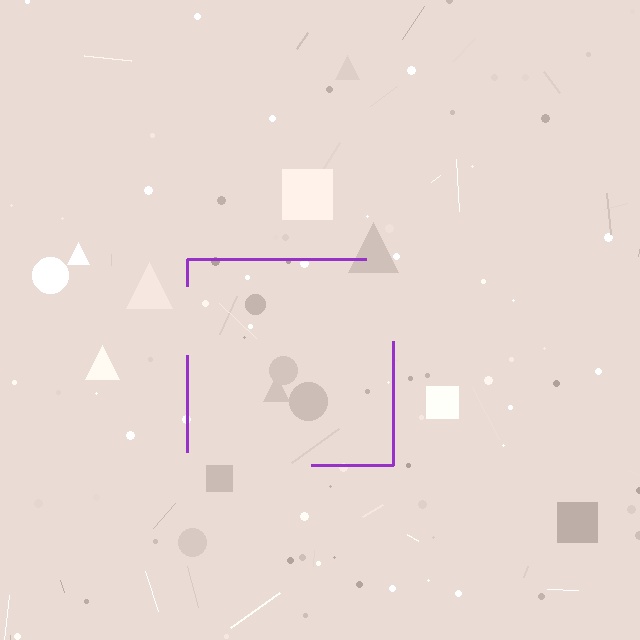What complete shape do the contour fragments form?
The contour fragments form a square.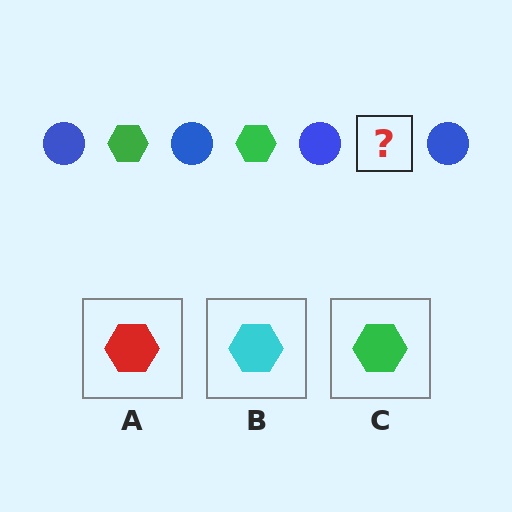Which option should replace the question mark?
Option C.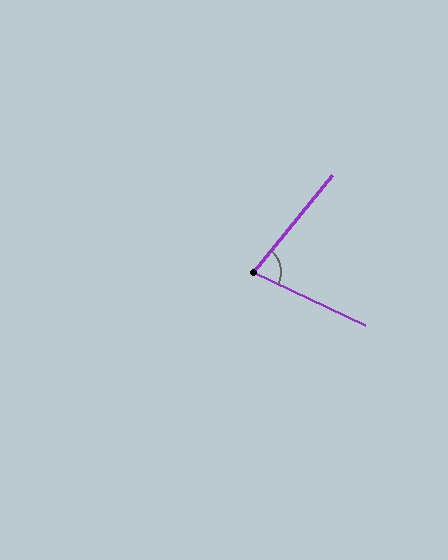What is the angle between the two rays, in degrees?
Approximately 76 degrees.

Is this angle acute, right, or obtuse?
It is acute.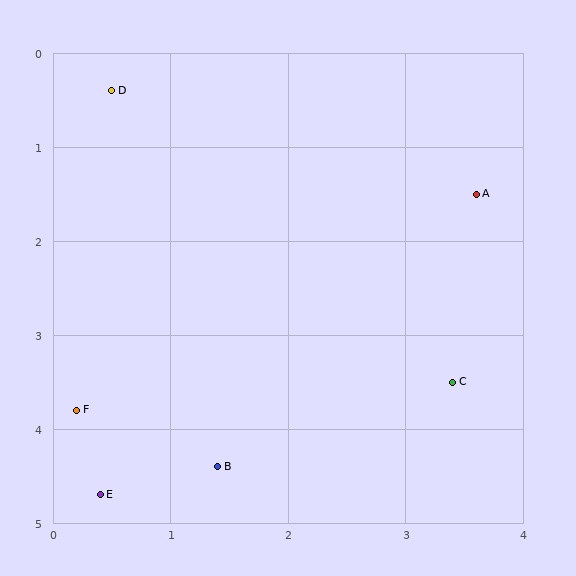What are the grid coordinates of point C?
Point C is at approximately (3.4, 3.5).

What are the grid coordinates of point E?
Point E is at approximately (0.4, 4.7).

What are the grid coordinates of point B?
Point B is at approximately (1.4, 4.4).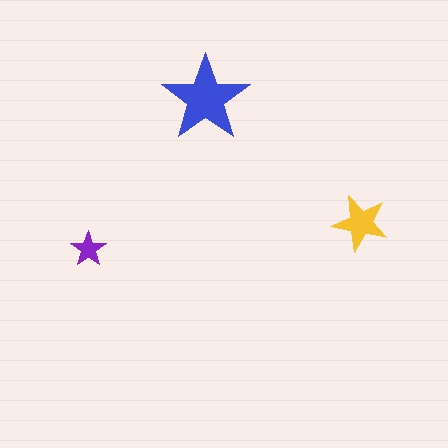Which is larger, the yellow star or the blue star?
The blue one.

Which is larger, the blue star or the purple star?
The blue one.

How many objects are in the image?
There are 3 objects in the image.